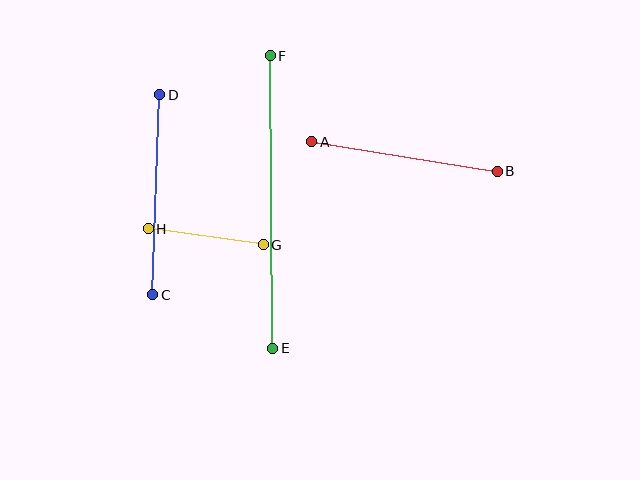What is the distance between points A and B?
The distance is approximately 188 pixels.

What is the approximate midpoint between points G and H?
The midpoint is at approximately (206, 237) pixels.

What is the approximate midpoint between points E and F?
The midpoint is at approximately (272, 202) pixels.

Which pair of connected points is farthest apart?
Points E and F are farthest apart.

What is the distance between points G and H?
The distance is approximately 116 pixels.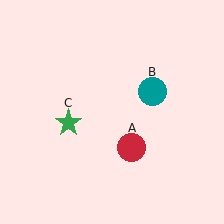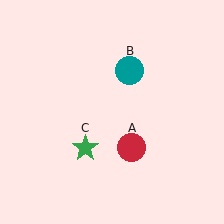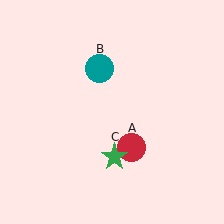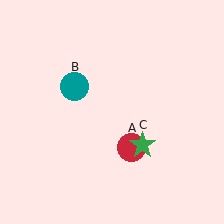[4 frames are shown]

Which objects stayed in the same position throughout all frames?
Red circle (object A) remained stationary.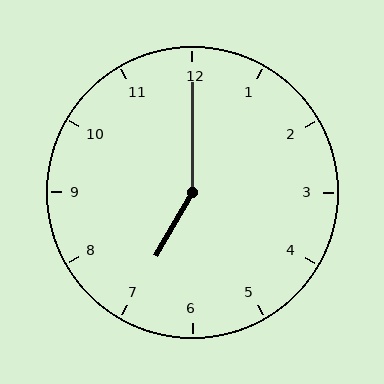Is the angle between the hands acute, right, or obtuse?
It is obtuse.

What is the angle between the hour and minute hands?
Approximately 150 degrees.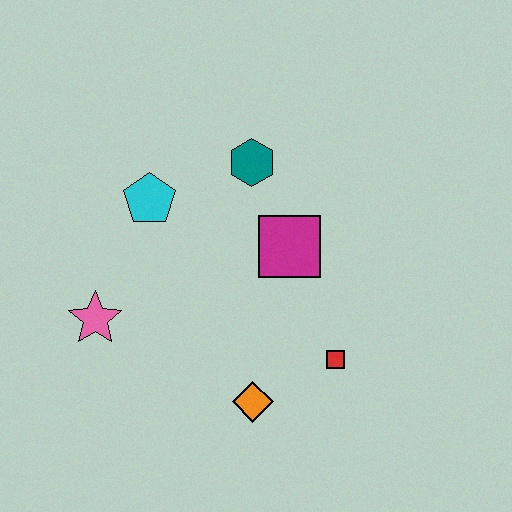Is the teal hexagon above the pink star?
Yes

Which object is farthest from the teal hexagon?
The orange diamond is farthest from the teal hexagon.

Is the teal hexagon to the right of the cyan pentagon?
Yes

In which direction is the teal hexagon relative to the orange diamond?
The teal hexagon is above the orange diamond.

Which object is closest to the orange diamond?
The red square is closest to the orange diamond.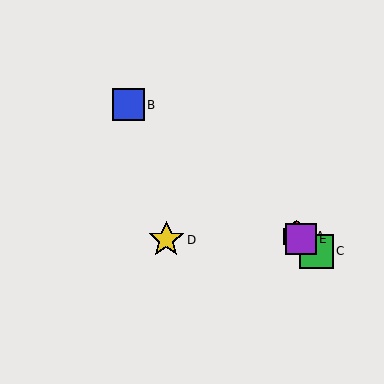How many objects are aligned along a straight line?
4 objects (A, B, C, E) are aligned along a straight line.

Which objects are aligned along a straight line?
Objects A, B, C, E are aligned along a straight line.